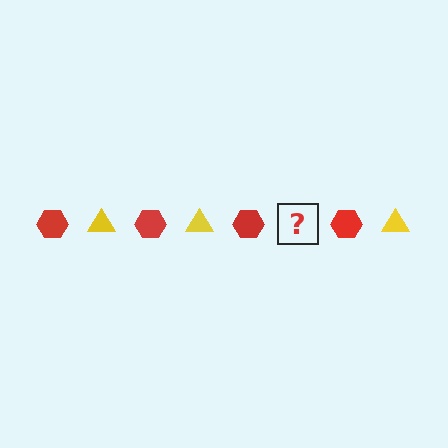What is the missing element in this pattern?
The missing element is a yellow triangle.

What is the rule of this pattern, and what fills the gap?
The rule is that the pattern alternates between red hexagon and yellow triangle. The gap should be filled with a yellow triangle.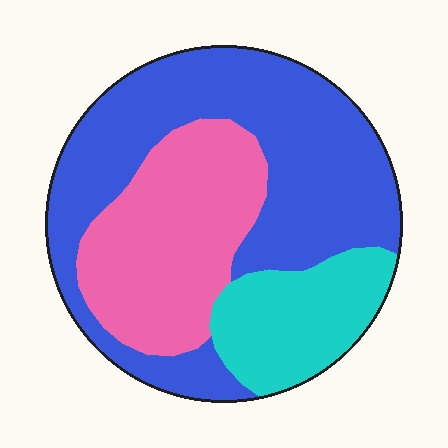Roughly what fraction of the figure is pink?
Pink takes up about one third (1/3) of the figure.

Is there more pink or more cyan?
Pink.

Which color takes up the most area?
Blue, at roughly 50%.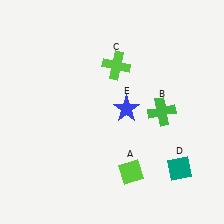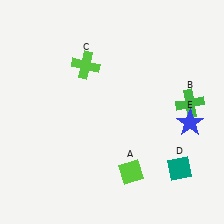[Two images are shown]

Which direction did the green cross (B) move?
The green cross (B) moved right.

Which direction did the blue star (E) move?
The blue star (E) moved right.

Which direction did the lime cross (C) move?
The lime cross (C) moved left.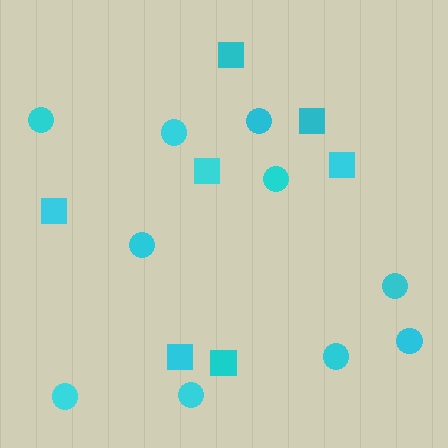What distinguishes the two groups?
There are 2 groups: one group of squares (7) and one group of circles (10).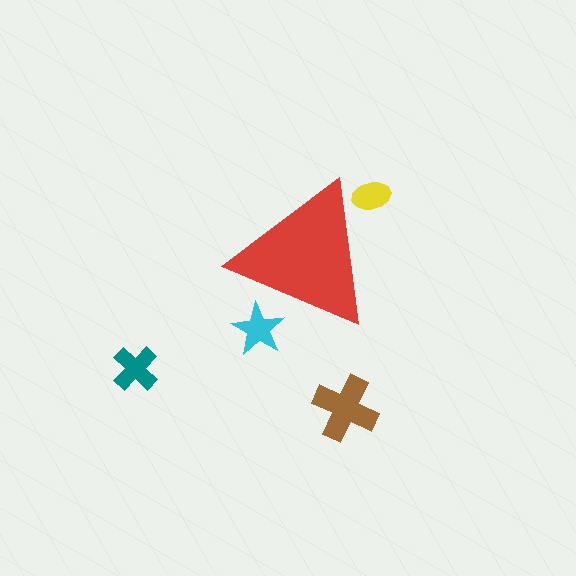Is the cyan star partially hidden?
Yes, the cyan star is partially hidden behind the red triangle.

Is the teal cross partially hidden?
No, the teal cross is fully visible.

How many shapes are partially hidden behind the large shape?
2 shapes are partially hidden.